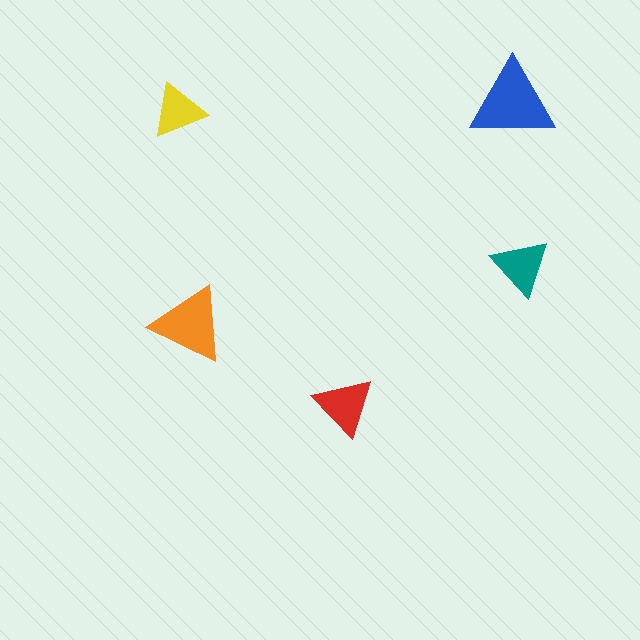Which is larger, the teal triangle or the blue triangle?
The blue one.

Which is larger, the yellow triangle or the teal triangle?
The teal one.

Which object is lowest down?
The red triangle is bottommost.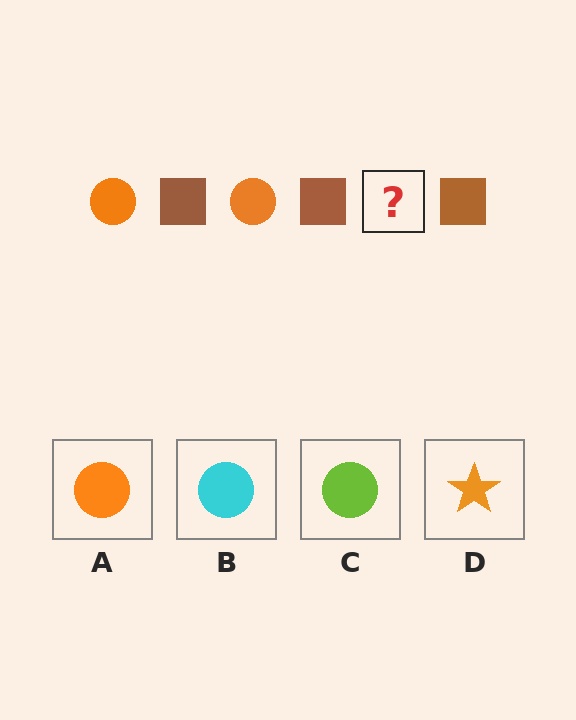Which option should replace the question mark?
Option A.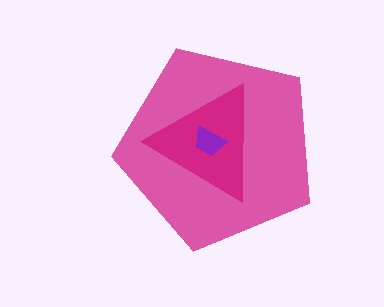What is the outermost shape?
The pink pentagon.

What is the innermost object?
The purple trapezoid.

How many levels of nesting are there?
3.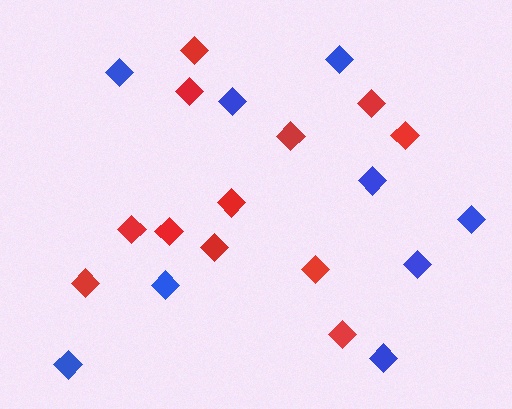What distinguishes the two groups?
There are 2 groups: one group of blue diamonds (9) and one group of red diamonds (12).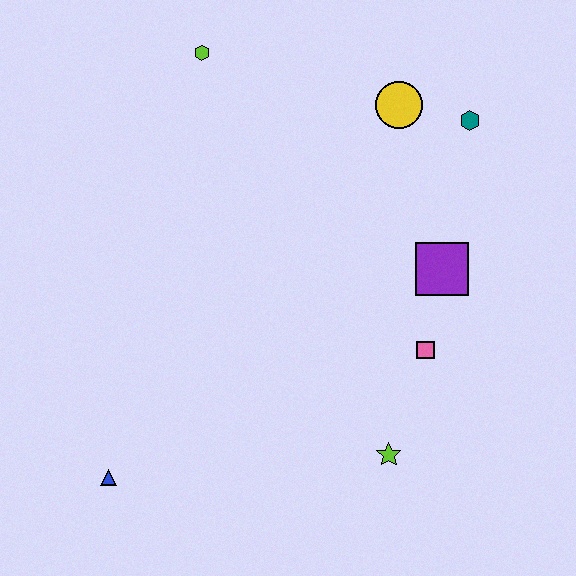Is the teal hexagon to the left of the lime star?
No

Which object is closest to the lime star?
The pink square is closest to the lime star.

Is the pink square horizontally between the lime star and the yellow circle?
No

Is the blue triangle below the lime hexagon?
Yes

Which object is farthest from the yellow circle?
The blue triangle is farthest from the yellow circle.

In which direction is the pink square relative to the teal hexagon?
The pink square is below the teal hexagon.